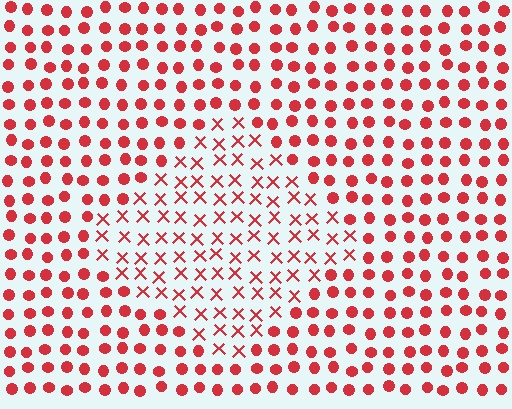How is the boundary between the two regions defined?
The boundary is defined by a change in element shape: X marks inside vs. circles outside. All elements share the same color and spacing.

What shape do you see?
I see a diamond.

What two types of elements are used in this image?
The image uses X marks inside the diamond region and circles outside it.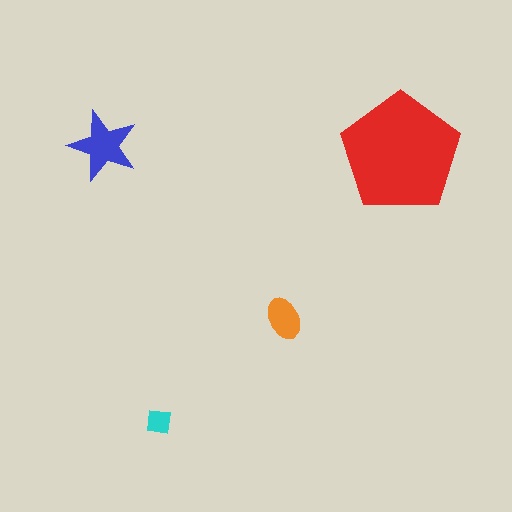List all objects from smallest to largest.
The cyan square, the orange ellipse, the blue star, the red pentagon.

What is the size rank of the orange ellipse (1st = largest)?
3rd.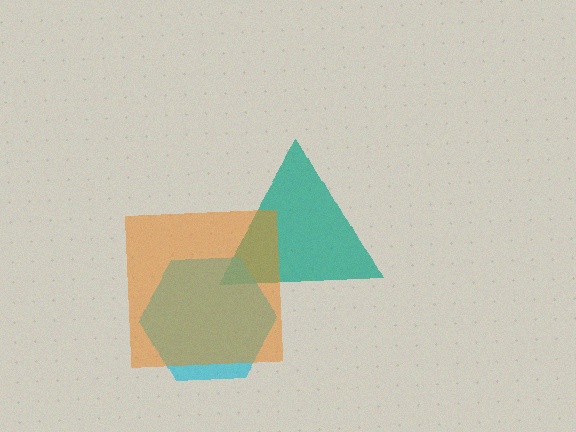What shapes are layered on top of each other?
The layered shapes are: a teal triangle, a cyan hexagon, an orange square.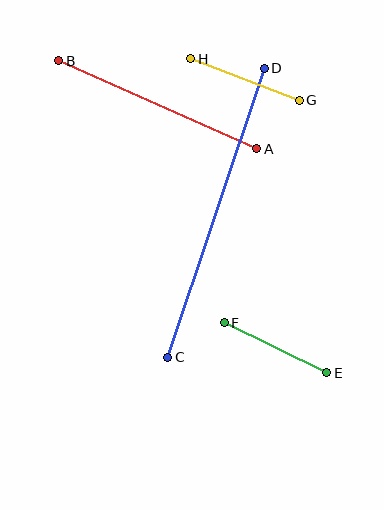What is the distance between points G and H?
The distance is approximately 116 pixels.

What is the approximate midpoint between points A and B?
The midpoint is at approximately (158, 105) pixels.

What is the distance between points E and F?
The distance is approximately 114 pixels.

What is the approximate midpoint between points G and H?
The midpoint is at approximately (245, 79) pixels.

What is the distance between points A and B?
The distance is approximately 217 pixels.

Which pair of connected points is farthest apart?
Points C and D are farthest apart.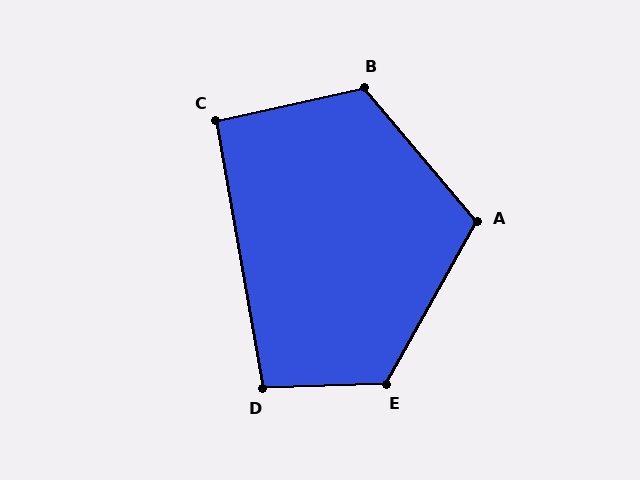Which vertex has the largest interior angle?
E, at approximately 121 degrees.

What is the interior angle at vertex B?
Approximately 118 degrees (obtuse).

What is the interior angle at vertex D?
Approximately 98 degrees (obtuse).